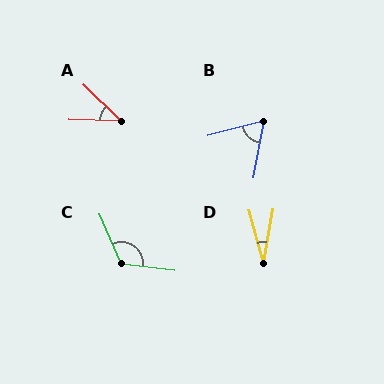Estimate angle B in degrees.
Approximately 64 degrees.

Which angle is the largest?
C, at approximately 120 degrees.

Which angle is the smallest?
D, at approximately 24 degrees.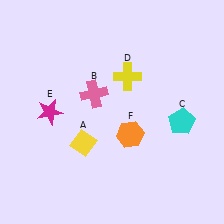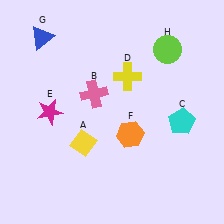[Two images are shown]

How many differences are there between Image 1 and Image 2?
There are 2 differences between the two images.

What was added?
A blue triangle (G), a lime circle (H) were added in Image 2.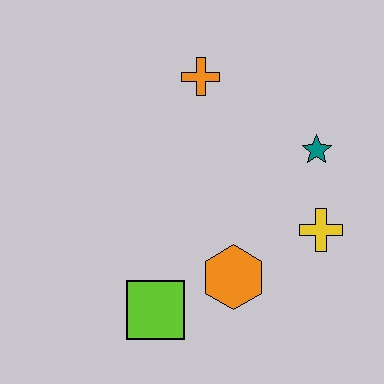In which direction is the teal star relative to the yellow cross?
The teal star is above the yellow cross.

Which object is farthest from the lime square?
The orange cross is farthest from the lime square.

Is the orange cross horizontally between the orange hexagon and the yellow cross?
No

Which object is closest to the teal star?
The yellow cross is closest to the teal star.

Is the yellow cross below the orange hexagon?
No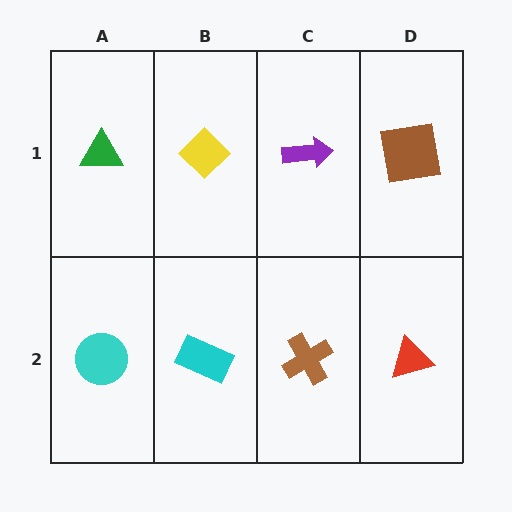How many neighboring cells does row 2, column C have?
3.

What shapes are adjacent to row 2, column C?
A purple arrow (row 1, column C), a cyan rectangle (row 2, column B), a red triangle (row 2, column D).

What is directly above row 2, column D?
A brown square.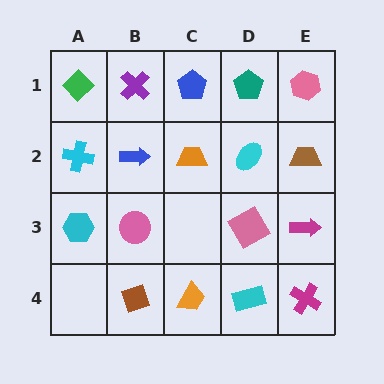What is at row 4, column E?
A magenta cross.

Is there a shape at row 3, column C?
No, that cell is empty.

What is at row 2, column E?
A brown trapezoid.